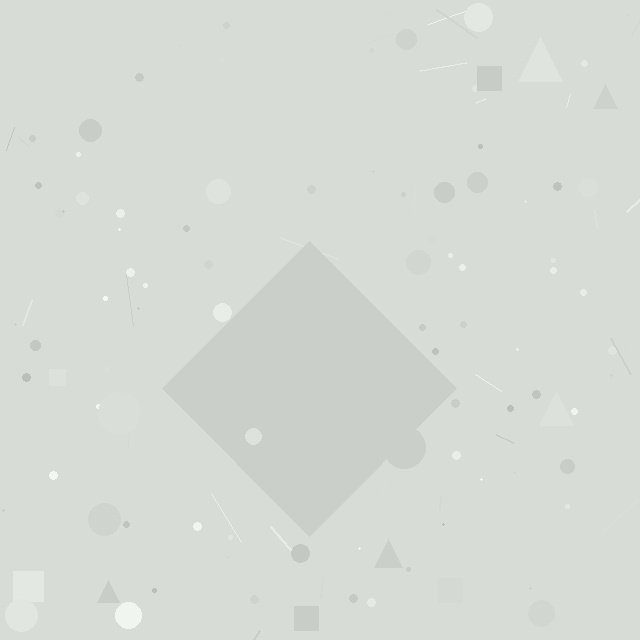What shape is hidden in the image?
A diamond is hidden in the image.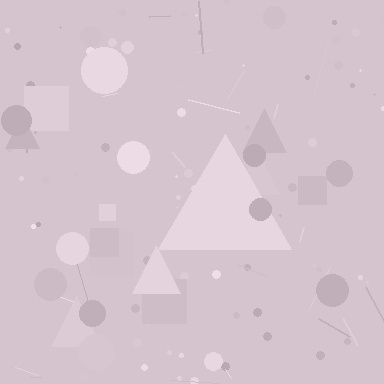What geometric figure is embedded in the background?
A triangle is embedded in the background.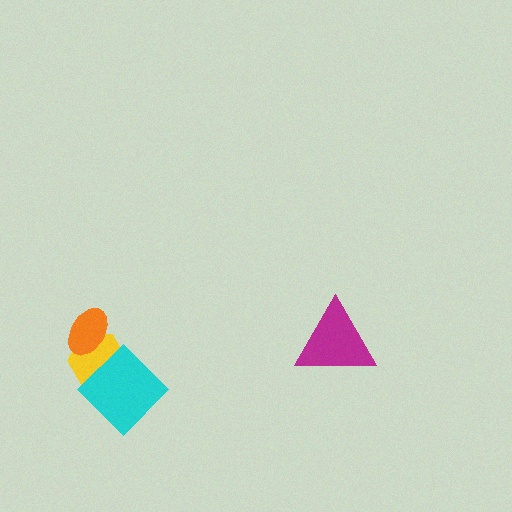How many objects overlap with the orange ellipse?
1 object overlaps with the orange ellipse.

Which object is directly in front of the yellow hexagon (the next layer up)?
The orange ellipse is directly in front of the yellow hexagon.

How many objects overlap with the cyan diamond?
1 object overlaps with the cyan diamond.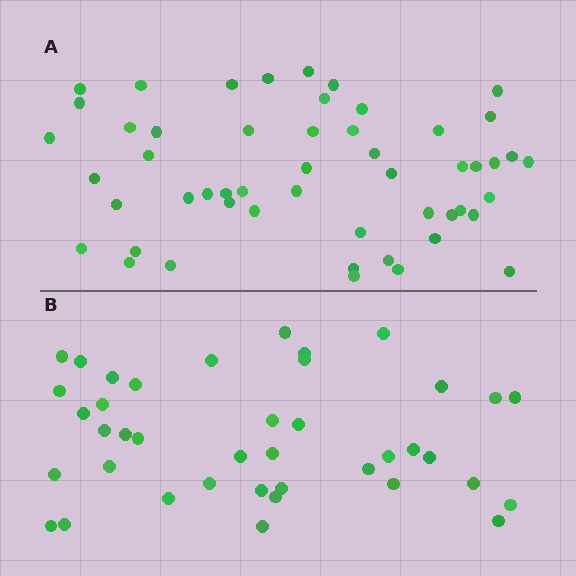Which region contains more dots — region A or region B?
Region A (the top region) has more dots.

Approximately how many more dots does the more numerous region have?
Region A has roughly 12 or so more dots than region B.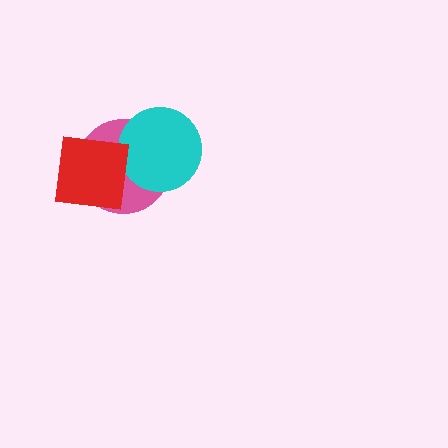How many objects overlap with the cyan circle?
1 object overlaps with the cyan circle.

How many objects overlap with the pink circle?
2 objects overlap with the pink circle.